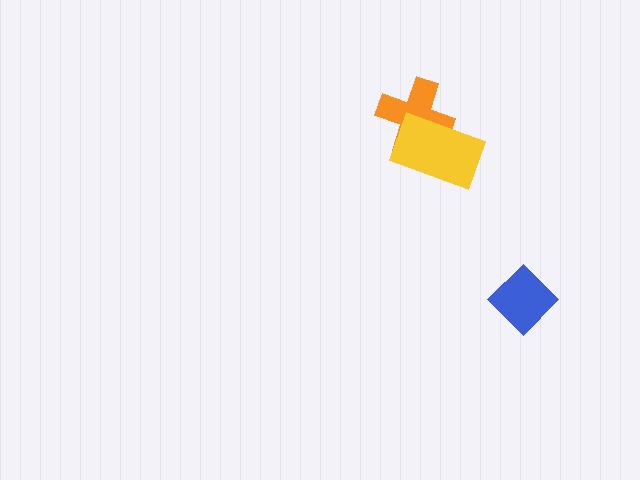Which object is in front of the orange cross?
The yellow rectangle is in front of the orange cross.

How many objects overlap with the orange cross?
1 object overlaps with the orange cross.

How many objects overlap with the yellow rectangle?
1 object overlaps with the yellow rectangle.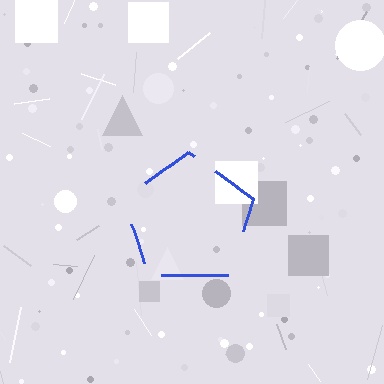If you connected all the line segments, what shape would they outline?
They would outline a pentagon.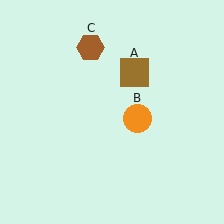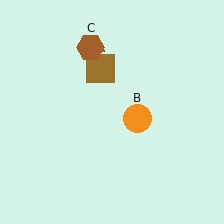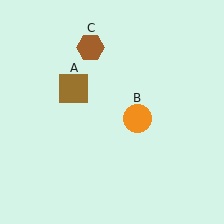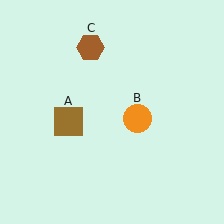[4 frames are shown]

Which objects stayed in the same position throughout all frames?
Orange circle (object B) and brown hexagon (object C) remained stationary.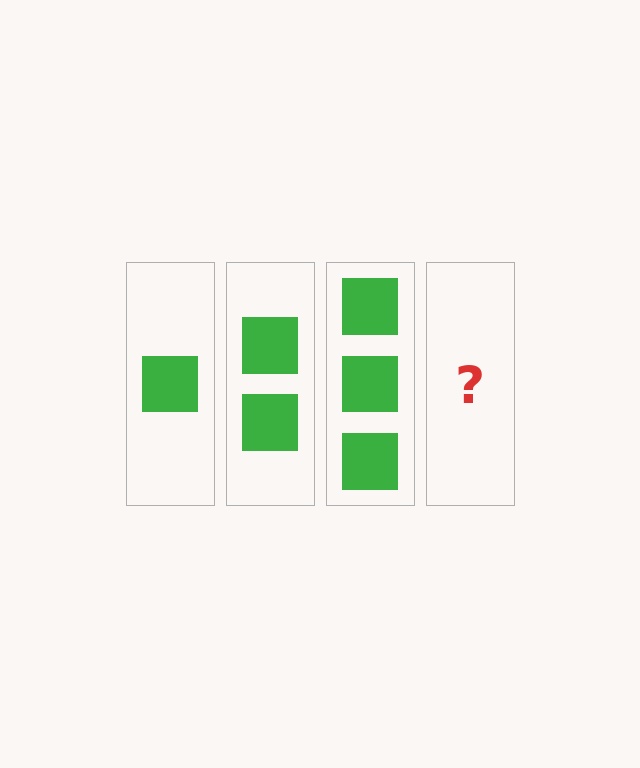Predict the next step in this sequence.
The next step is 4 squares.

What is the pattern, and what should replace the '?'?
The pattern is that each step adds one more square. The '?' should be 4 squares.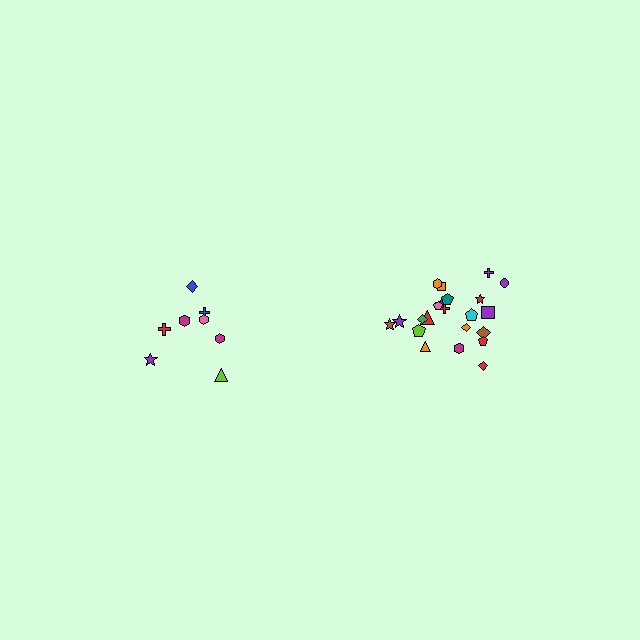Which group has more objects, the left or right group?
The right group.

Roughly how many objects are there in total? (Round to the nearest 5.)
Roughly 30 objects in total.